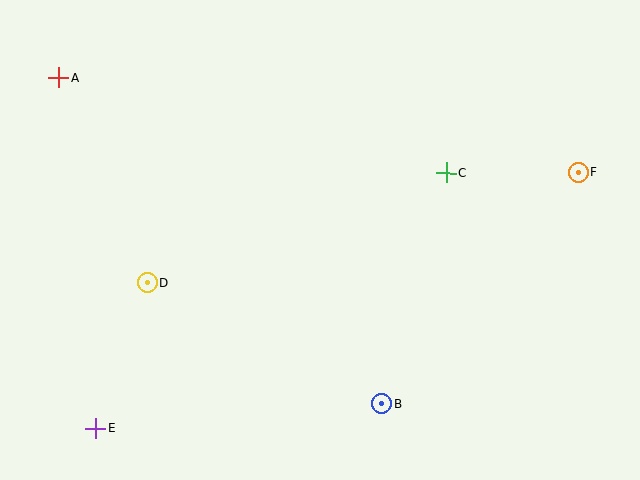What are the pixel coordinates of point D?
Point D is at (147, 283).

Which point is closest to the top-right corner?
Point F is closest to the top-right corner.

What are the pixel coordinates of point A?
Point A is at (58, 78).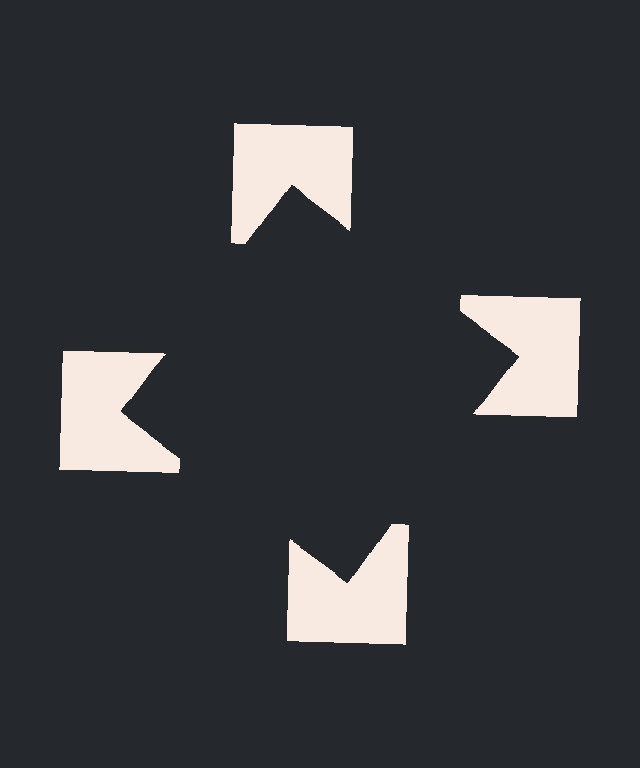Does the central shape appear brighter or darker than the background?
It typically appears slightly darker than the background, even though no actual brightness change is drawn.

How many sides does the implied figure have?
4 sides.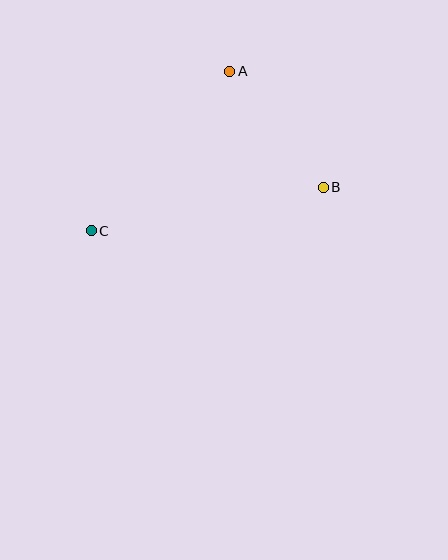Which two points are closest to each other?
Points A and B are closest to each other.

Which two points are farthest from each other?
Points B and C are farthest from each other.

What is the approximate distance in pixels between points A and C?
The distance between A and C is approximately 211 pixels.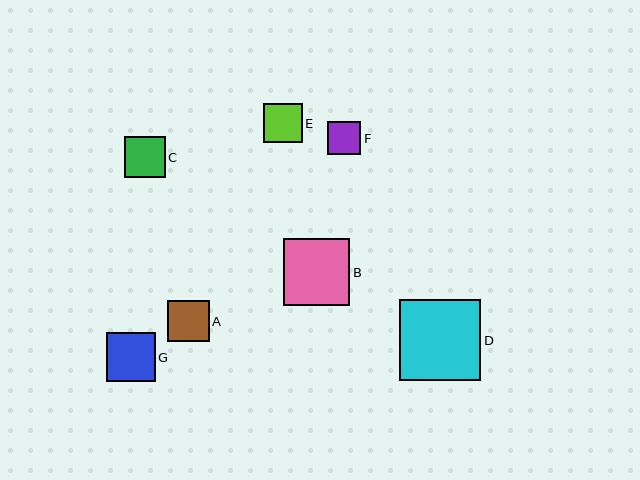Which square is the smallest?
Square F is the smallest with a size of approximately 33 pixels.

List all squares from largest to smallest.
From largest to smallest: D, B, G, A, C, E, F.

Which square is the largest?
Square D is the largest with a size of approximately 81 pixels.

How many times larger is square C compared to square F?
Square C is approximately 1.2 times the size of square F.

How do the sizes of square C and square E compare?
Square C and square E are approximately the same size.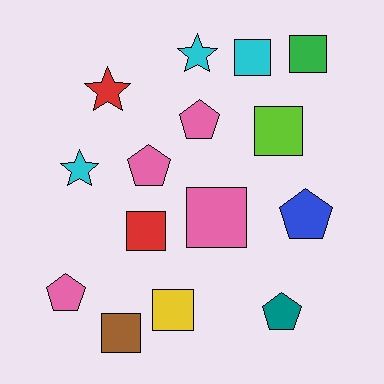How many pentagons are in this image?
There are 5 pentagons.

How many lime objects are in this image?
There is 1 lime object.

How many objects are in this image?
There are 15 objects.